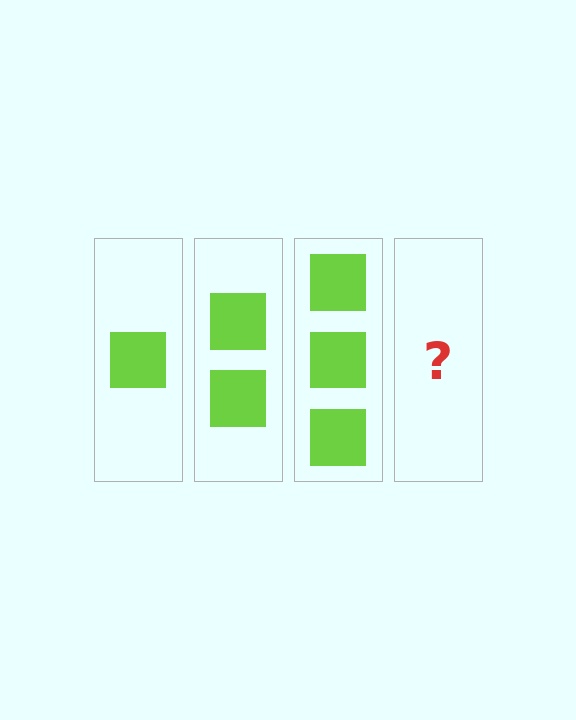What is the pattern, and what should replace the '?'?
The pattern is that each step adds one more square. The '?' should be 4 squares.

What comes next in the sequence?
The next element should be 4 squares.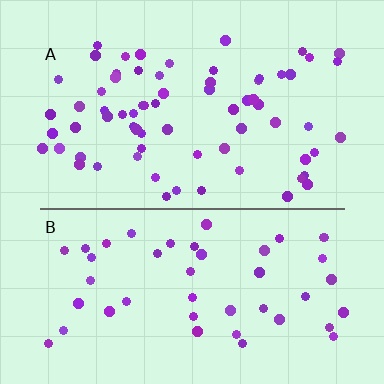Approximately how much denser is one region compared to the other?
Approximately 1.5× — region A over region B.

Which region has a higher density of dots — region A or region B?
A (the top).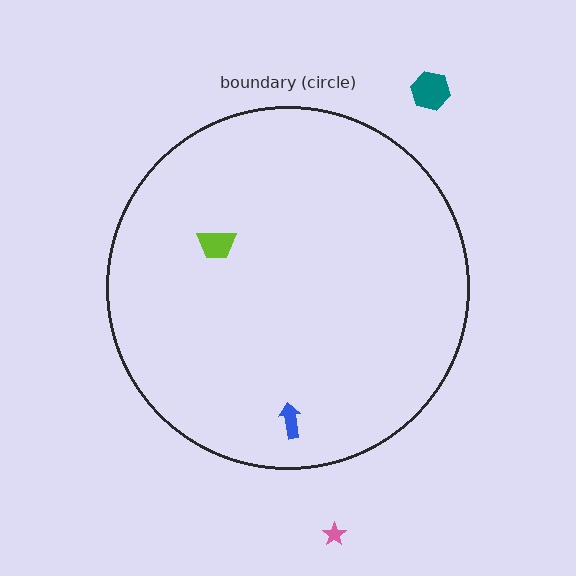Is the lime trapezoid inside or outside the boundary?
Inside.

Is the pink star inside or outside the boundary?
Outside.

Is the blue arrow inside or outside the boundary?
Inside.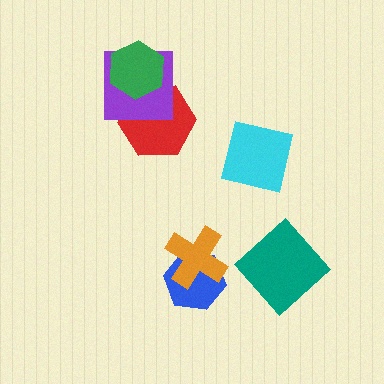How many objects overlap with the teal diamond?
0 objects overlap with the teal diamond.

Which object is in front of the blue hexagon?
The orange cross is in front of the blue hexagon.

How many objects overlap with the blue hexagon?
1 object overlaps with the blue hexagon.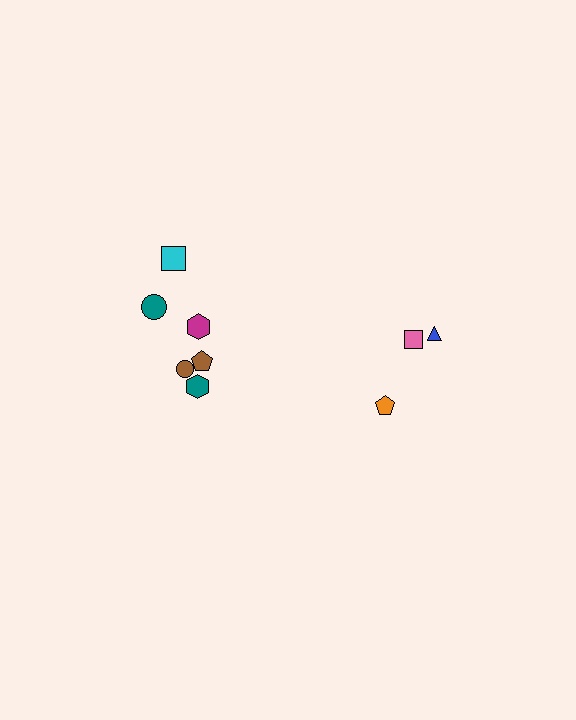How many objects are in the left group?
There are 6 objects.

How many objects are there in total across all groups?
There are 9 objects.